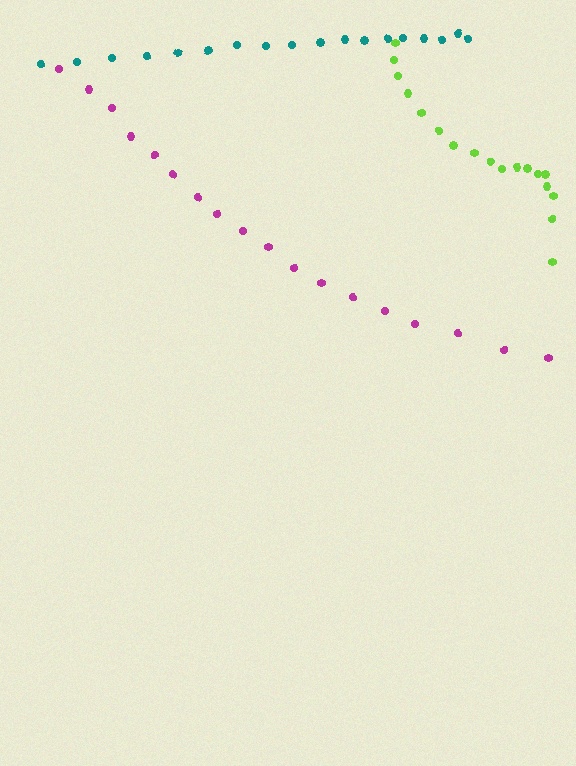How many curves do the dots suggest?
There are 3 distinct paths.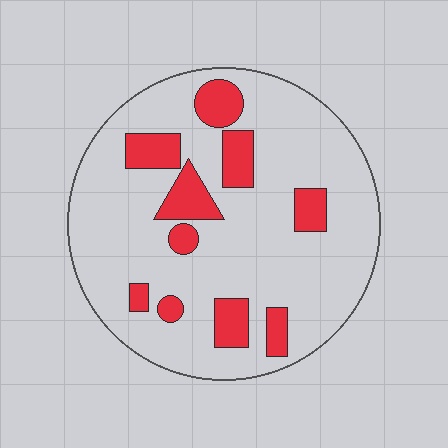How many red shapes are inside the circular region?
10.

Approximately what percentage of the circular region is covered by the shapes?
Approximately 20%.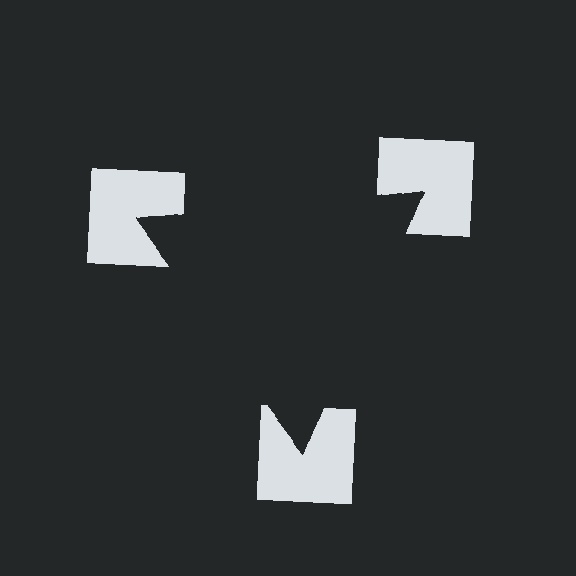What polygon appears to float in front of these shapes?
An illusory triangle — its edges are inferred from the aligned wedge cuts in the notched squares, not physically drawn.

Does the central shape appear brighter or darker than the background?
It typically appears slightly darker than the background, even though no actual brightness change is drawn.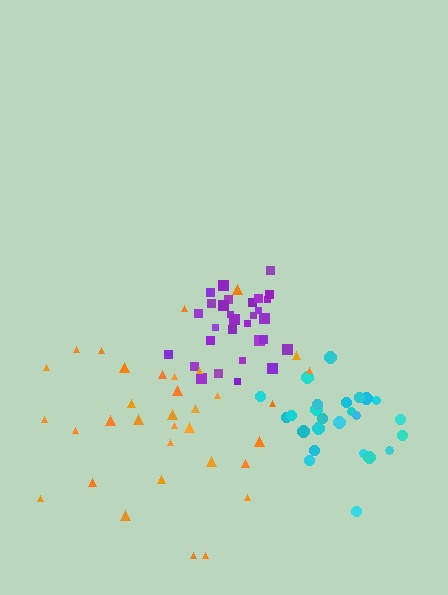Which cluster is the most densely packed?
Purple.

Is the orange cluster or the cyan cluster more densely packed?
Cyan.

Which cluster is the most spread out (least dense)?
Orange.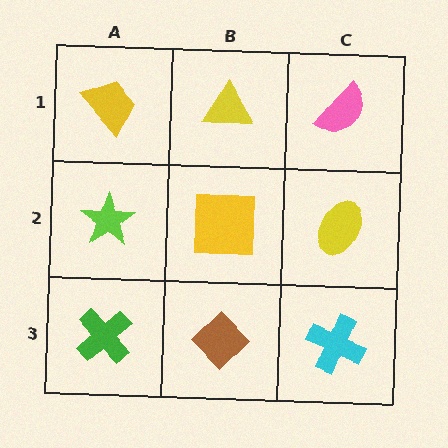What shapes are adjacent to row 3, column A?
A lime star (row 2, column A), a brown diamond (row 3, column B).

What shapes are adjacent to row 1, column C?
A yellow ellipse (row 2, column C), a yellow triangle (row 1, column B).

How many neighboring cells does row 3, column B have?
3.